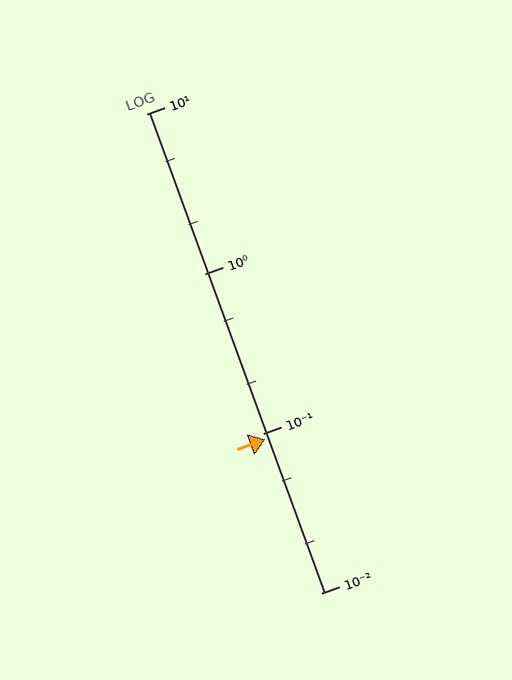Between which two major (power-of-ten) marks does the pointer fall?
The pointer is between 0.01 and 0.1.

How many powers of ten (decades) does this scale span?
The scale spans 3 decades, from 0.01 to 10.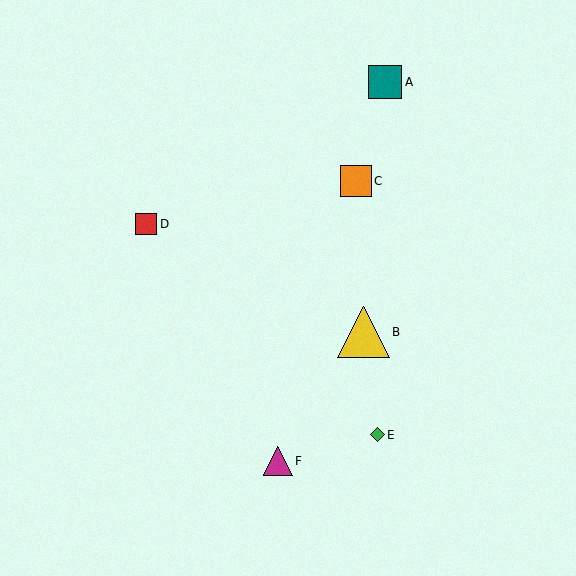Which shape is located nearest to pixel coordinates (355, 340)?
The yellow triangle (labeled B) at (363, 332) is nearest to that location.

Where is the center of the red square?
The center of the red square is at (146, 224).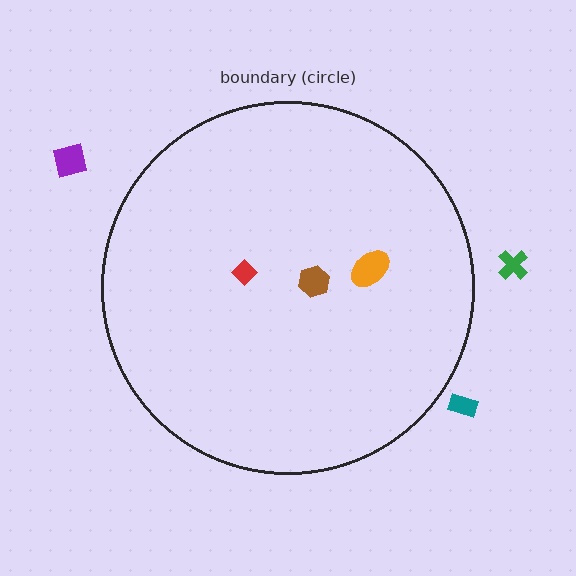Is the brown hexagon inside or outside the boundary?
Inside.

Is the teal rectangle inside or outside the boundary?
Outside.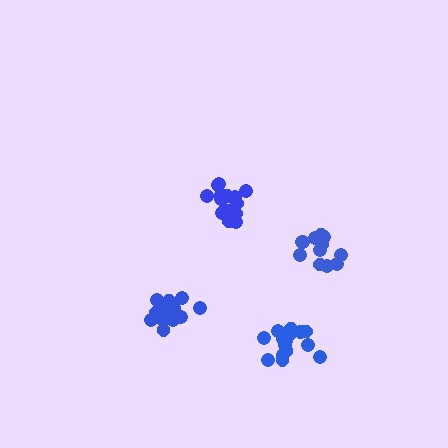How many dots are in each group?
Group 1: 15 dots, Group 2: 15 dots, Group 3: 17 dots, Group 4: 13 dots (60 total).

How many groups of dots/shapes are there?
There are 4 groups.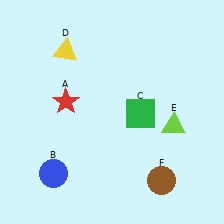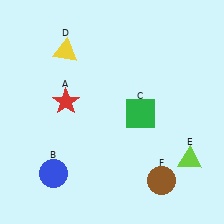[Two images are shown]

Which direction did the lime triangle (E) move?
The lime triangle (E) moved down.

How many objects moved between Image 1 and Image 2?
1 object moved between the two images.